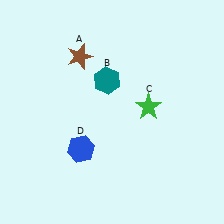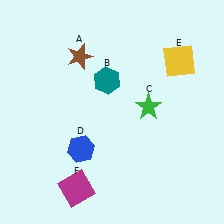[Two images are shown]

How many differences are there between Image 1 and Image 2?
There are 2 differences between the two images.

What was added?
A yellow square (E), a magenta square (F) were added in Image 2.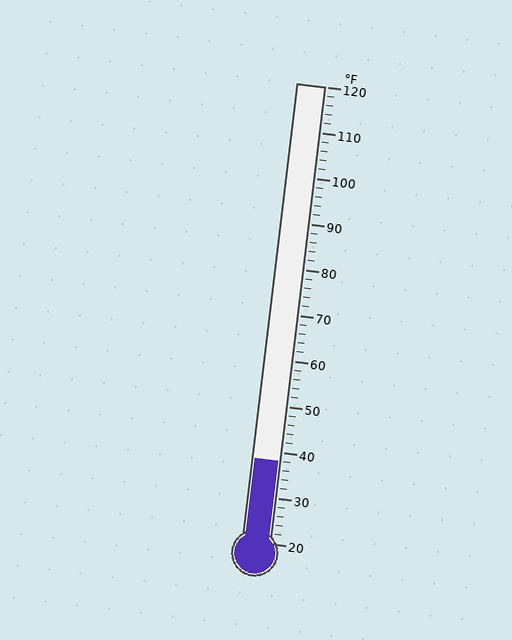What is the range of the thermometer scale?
The thermometer scale ranges from 20°F to 120°F.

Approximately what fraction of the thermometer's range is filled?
The thermometer is filled to approximately 20% of its range.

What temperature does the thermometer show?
The thermometer shows approximately 38°F.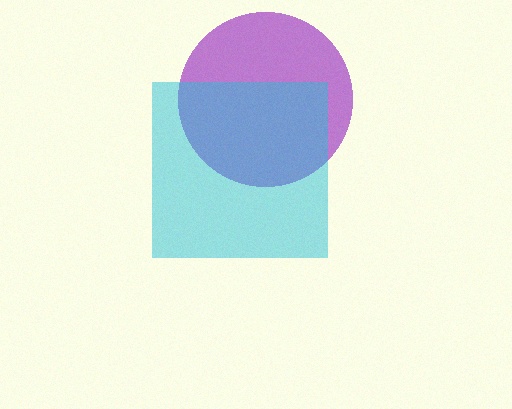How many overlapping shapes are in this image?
There are 2 overlapping shapes in the image.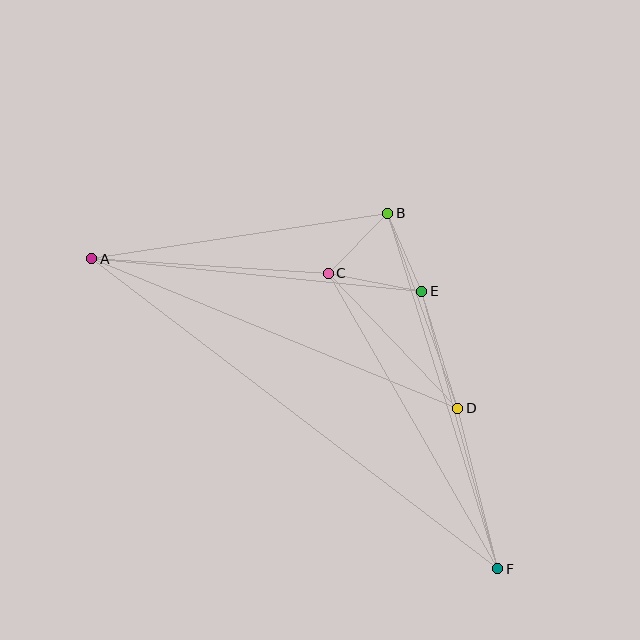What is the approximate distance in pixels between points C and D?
The distance between C and D is approximately 187 pixels.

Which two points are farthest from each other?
Points A and F are farthest from each other.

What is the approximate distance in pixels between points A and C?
The distance between A and C is approximately 237 pixels.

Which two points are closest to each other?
Points B and C are closest to each other.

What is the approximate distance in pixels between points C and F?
The distance between C and F is approximately 341 pixels.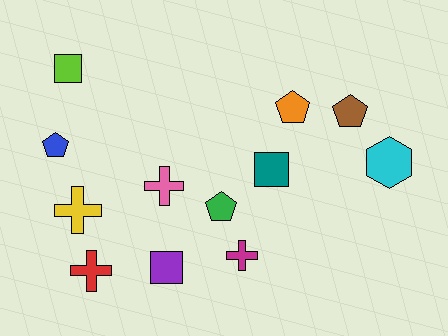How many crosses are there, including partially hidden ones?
There are 4 crosses.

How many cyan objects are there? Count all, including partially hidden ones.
There is 1 cyan object.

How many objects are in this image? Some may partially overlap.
There are 12 objects.